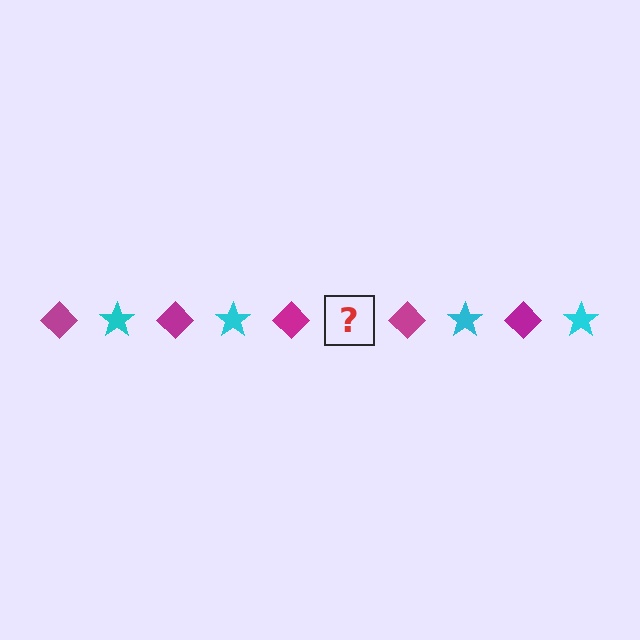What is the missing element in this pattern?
The missing element is a cyan star.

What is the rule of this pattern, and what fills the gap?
The rule is that the pattern alternates between magenta diamond and cyan star. The gap should be filled with a cyan star.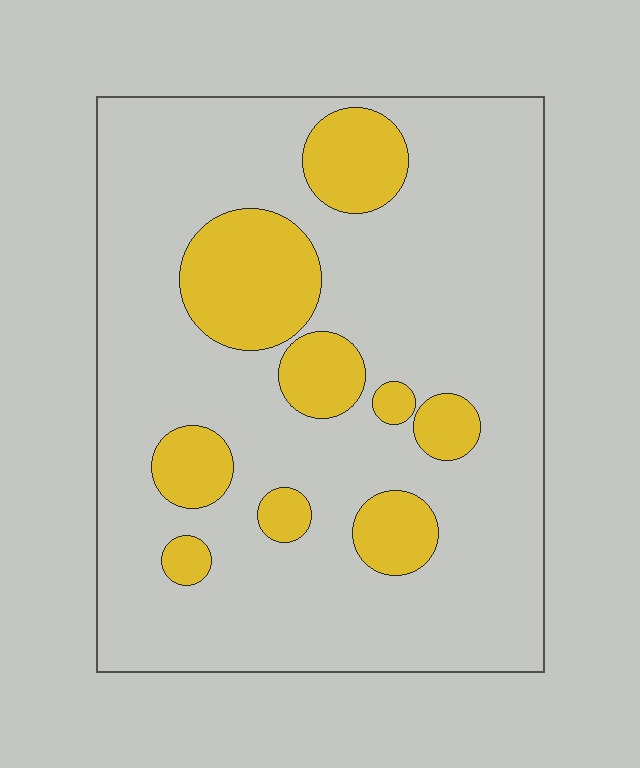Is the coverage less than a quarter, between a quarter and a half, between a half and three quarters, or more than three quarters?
Less than a quarter.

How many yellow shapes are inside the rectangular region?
9.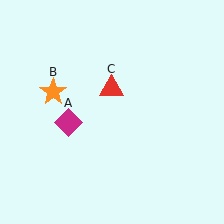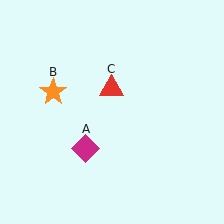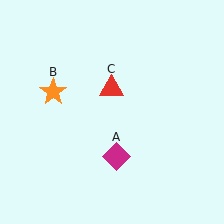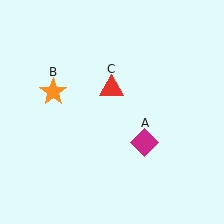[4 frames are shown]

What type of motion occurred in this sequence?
The magenta diamond (object A) rotated counterclockwise around the center of the scene.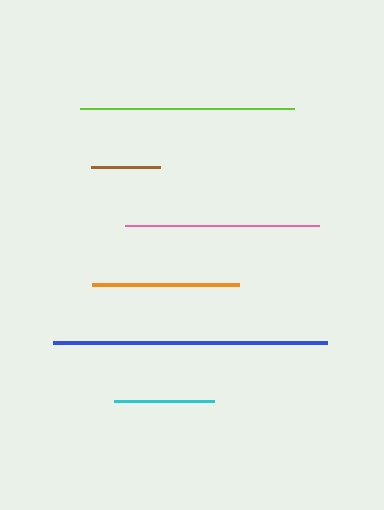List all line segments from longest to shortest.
From longest to shortest: blue, lime, pink, orange, cyan, brown.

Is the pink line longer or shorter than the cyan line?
The pink line is longer than the cyan line.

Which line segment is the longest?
The blue line is the longest at approximately 273 pixels.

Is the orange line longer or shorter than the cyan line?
The orange line is longer than the cyan line.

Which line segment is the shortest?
The brown line is the shortest at approximately 68 pixels.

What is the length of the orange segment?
The orange segment is approximately 148 pixels long.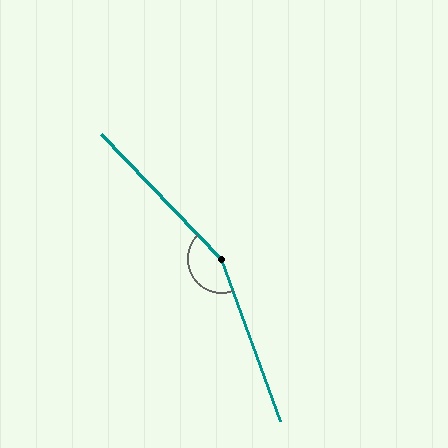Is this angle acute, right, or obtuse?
It is obtuse.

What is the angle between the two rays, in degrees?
Approximately 156 degrees.